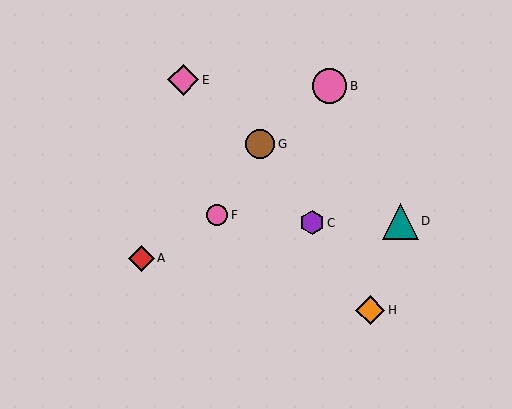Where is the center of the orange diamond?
The center of the orange diamond is at (370, 310).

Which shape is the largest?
The teal triangle (labeled D) is the largest.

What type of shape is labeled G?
Shape G is a brown circle.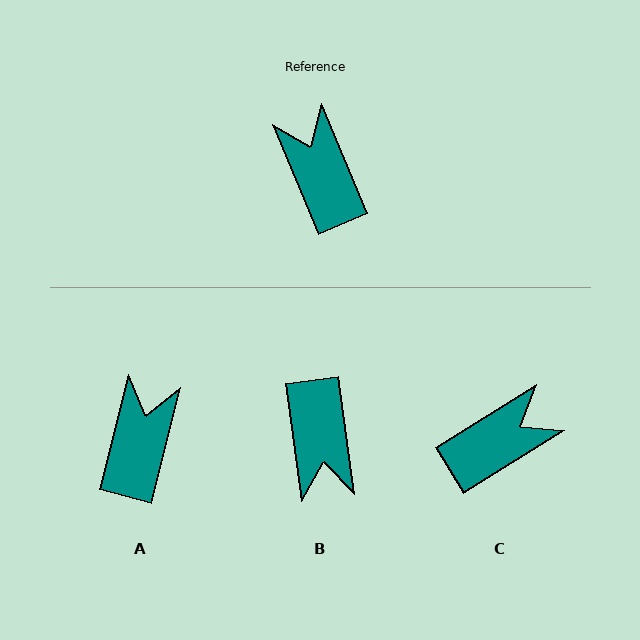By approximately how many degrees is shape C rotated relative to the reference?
Approximately 81 degrees clockwise.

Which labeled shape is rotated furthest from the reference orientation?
B, about 165 degrees away.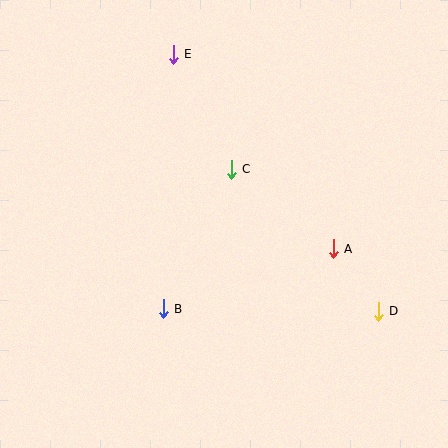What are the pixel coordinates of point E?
Point E is at (173, 54).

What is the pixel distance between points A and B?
The distance between A and B is 180 pixels.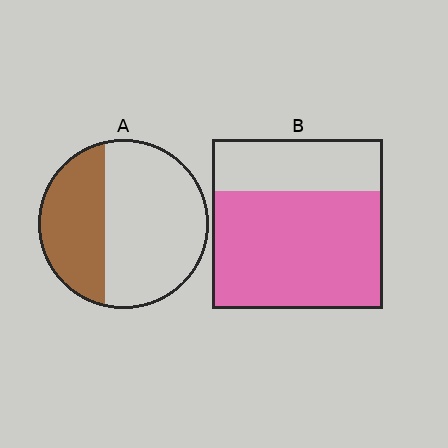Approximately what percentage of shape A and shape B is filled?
A is approximately 35% and B is approximately 70%.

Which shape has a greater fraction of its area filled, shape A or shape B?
Shape B.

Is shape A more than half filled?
No.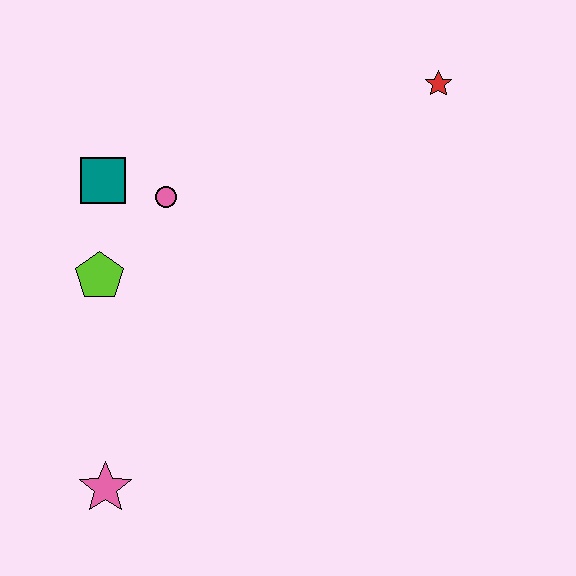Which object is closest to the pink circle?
The teal square is closest to the pink circle.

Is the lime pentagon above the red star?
No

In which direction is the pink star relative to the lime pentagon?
The pink star is below the lime pentagon.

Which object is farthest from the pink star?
The red star is farthest from the pink star.